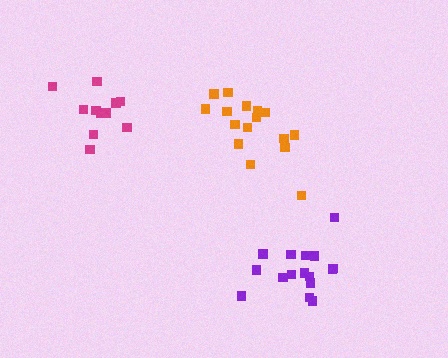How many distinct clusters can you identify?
There are 3 distinct clusters.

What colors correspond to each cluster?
The clusters are colored: orange, purple, magenta.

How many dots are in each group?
Group 1: 16 dots, Group 2: 16 dots, Group 3: 11 dots (43 total).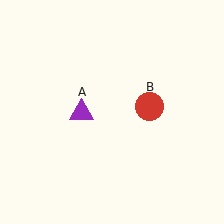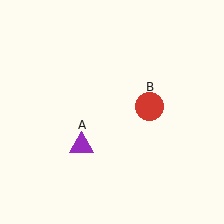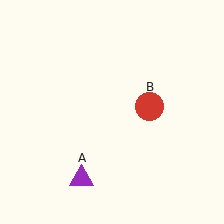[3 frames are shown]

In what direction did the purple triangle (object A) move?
The purple triangle (object A) moved down.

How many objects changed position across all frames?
1 object changed position: purple triangle (object A).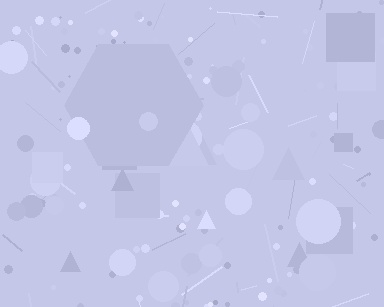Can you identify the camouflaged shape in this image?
The camouflaged shape is a hexagon.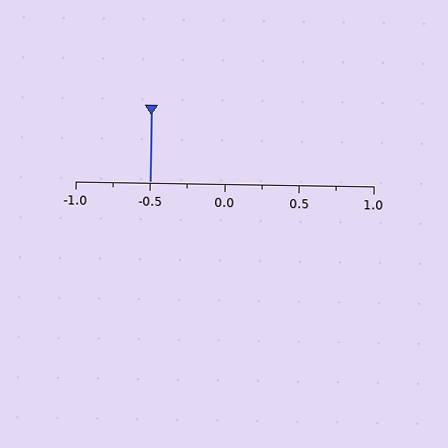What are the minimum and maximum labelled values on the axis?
The axis runs from -1.0 to 1.0.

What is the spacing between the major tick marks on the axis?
The major ticks are spaced 0.5 apart.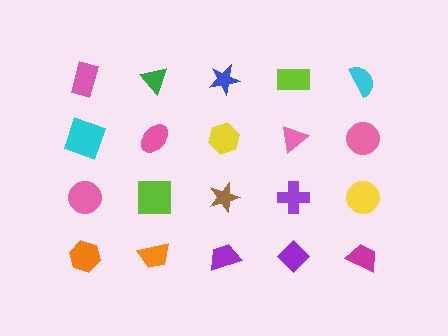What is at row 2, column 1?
A cyan square.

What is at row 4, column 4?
A purple diamond.